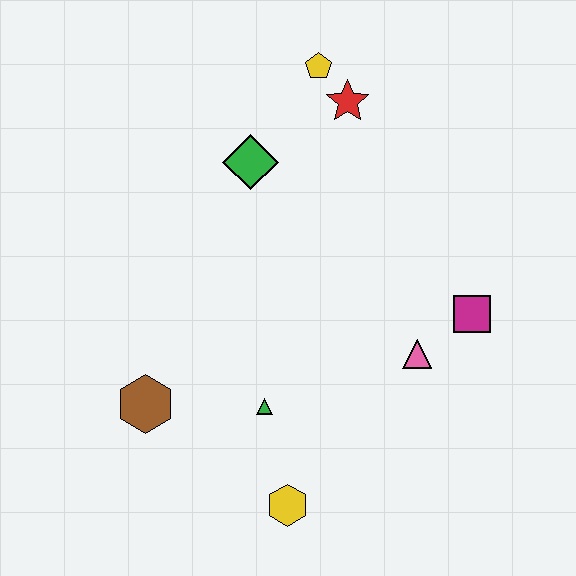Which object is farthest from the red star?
The yellow hexagon is farthest from the red star.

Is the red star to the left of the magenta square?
Yes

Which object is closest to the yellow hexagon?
The green triangle is closest to the yellow hexagon.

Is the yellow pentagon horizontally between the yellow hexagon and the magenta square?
Yes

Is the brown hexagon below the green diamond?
Yes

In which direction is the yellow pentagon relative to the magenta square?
The yellow pentagon is above the magenta square.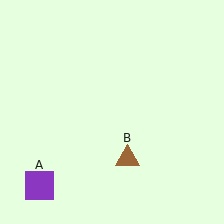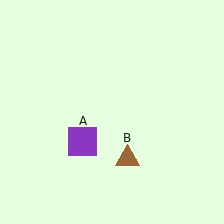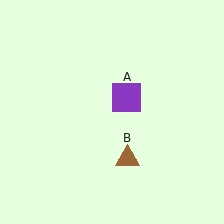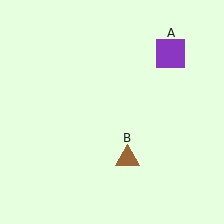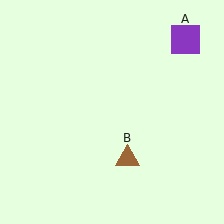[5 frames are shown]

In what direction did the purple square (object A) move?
The purple square (object A) moved up and to the right.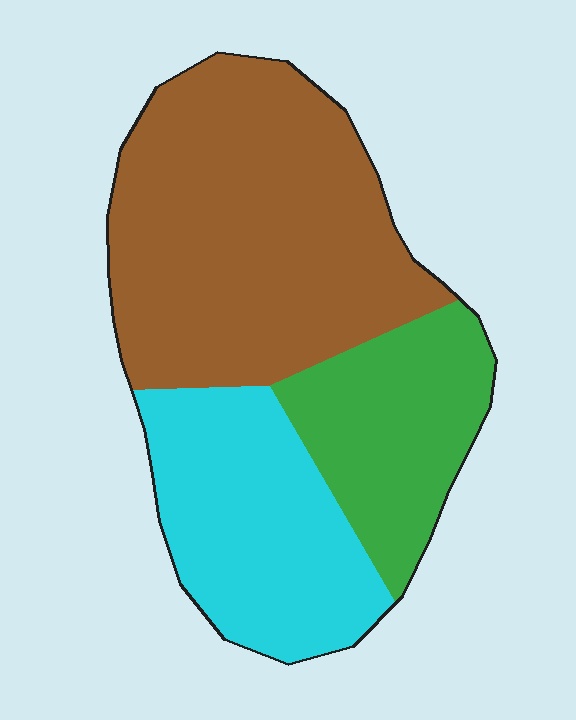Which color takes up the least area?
Green, at roughly 20%.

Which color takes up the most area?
Brown, at roughly 50%.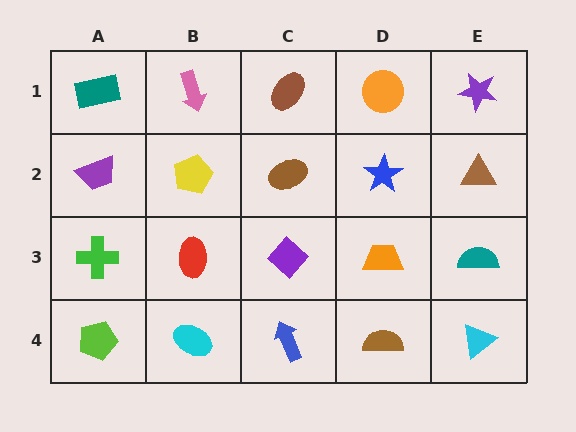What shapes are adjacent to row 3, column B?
A yellow pentagon (row 2, column B), a cyan ellipse (row 4, column B), a green cross (row 3, column A), a purple diamond (row 3, column C).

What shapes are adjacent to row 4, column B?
A red ellipse (row 3, column B), a lime pentagon (row 4, column A), a blue arrow (row 4, column C).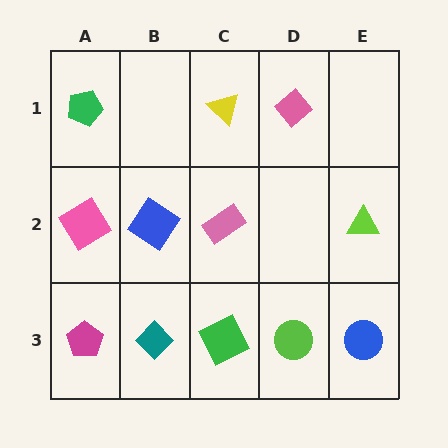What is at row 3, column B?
A teal diamond.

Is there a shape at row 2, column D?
No, that cell is empty.